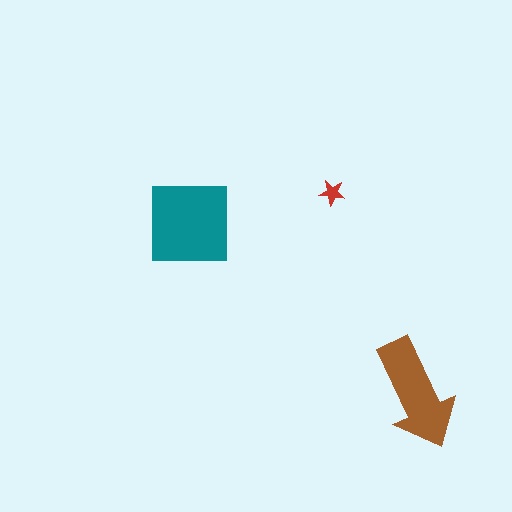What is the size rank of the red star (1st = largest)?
3rd.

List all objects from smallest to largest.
The red star, the brown arrow, the teal square.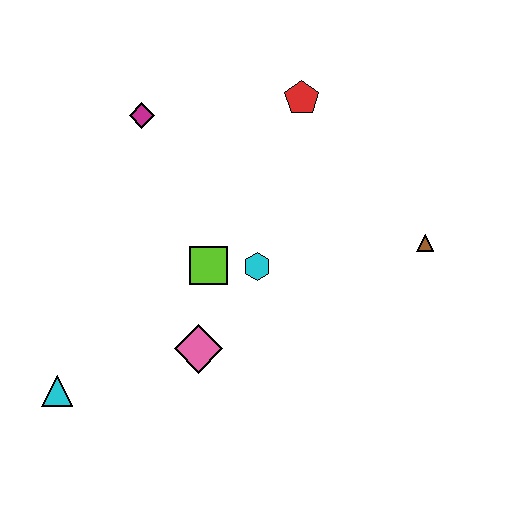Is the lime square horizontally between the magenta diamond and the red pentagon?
Yes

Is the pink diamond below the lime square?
Yes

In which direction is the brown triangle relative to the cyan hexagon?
The brown triangle is to the right of the cyan hexagon.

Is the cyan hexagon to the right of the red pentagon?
No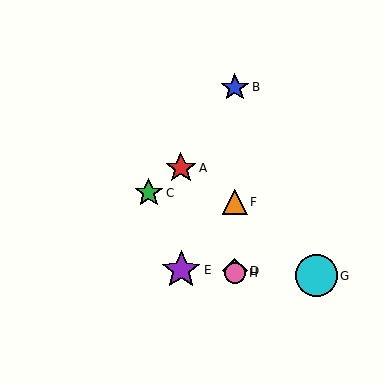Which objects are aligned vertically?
Objects B, D, F, H are aligned vertically.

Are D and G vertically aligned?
No, D is at x≈235 and G is at x≈316.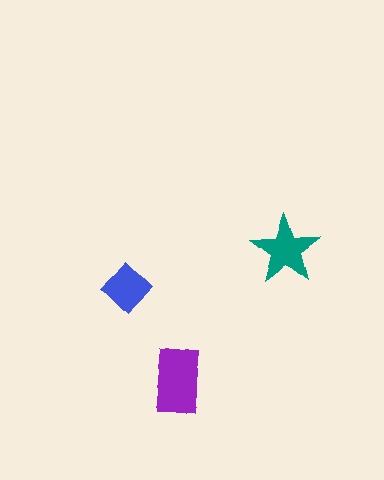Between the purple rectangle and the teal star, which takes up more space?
The purple rectangle.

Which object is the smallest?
The blue diamond.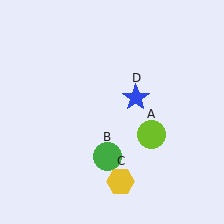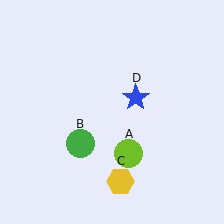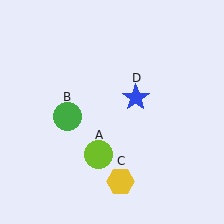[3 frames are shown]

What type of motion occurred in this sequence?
The lime circle (object A), green circle (object B) rotated clockwise around the center of the scene.